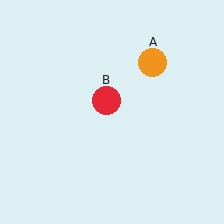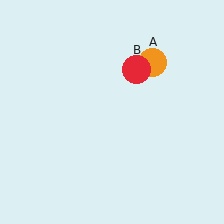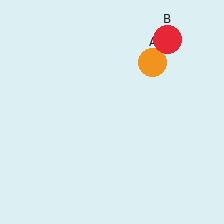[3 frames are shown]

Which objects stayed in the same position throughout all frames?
Orange circle (object A) remained stationary.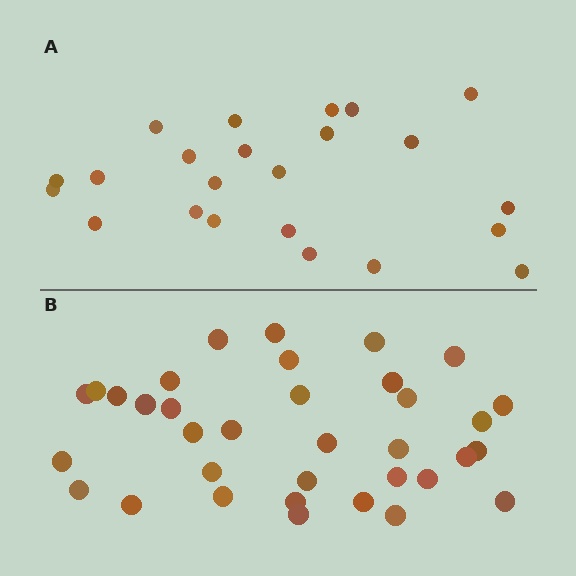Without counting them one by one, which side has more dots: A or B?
Region B (the bottom region) has more dots.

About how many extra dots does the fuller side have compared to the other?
Region B has roughly 12 or so more dots than region A.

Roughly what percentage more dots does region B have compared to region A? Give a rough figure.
About 50% more.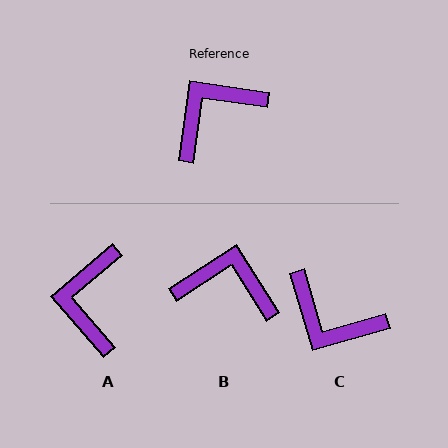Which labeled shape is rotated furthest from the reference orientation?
C, about 114 degrees away.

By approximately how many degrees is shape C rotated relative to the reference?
Approximately 114 degrees counter-clockwise.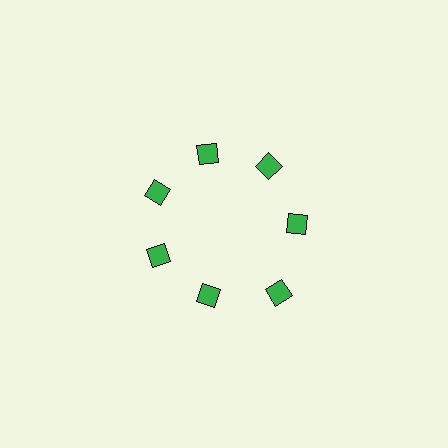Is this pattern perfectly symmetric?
No. The 7 green squares are arranged in a ring, but one element near the 5 o'clock position is pushed outward from the center, breaking the 7-fold rotational symmetry.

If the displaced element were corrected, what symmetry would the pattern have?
It would have 7-fold rotational symmetry — the pattern would map onto itself every 51 degrees.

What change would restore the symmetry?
The symmetry would be restored by moving it inward, back onto the ring so that all 7 squares sit at equal angles and equal distance from the center.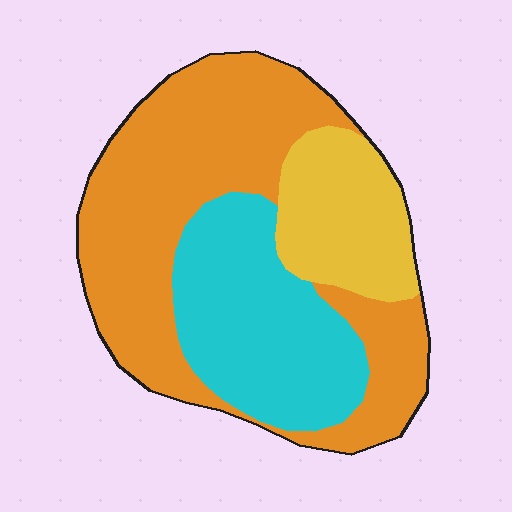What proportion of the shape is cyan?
Cyan covers about 30% of the shape.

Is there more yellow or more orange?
Orange.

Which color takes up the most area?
Orange, at roughly 55%.